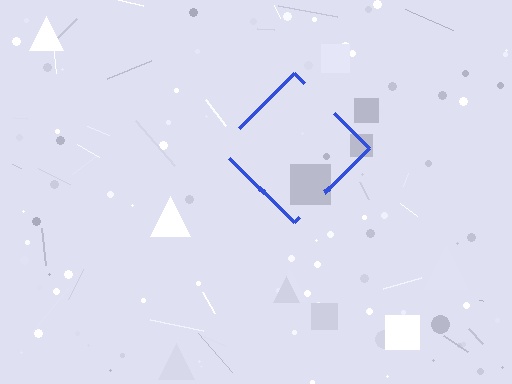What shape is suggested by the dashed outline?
The dashed outline suggests a diamond.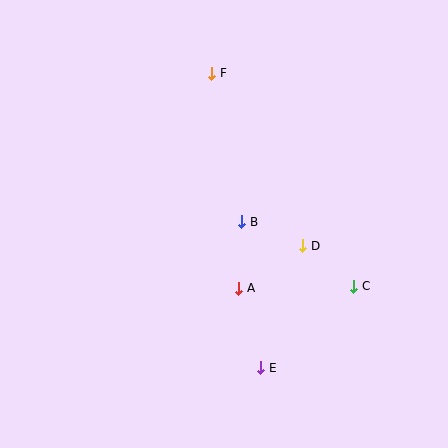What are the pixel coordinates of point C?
Point C is at (354, 286).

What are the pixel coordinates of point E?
Point E is at (261, 368).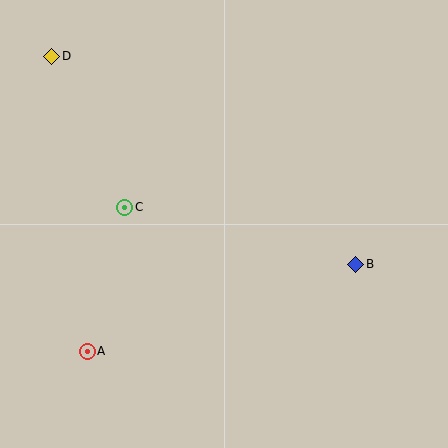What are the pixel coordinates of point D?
Point D is at (52, 56).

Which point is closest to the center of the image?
Point C at (125, 207) is closest to the center.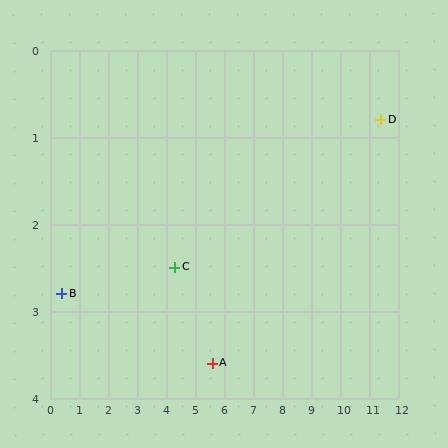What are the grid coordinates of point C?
Point C is at approximately (4.3, 2.5).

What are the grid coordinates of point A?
Point A is at approximately (5.6, 3.6).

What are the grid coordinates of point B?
Point B is at approximately (0.4, 2.8).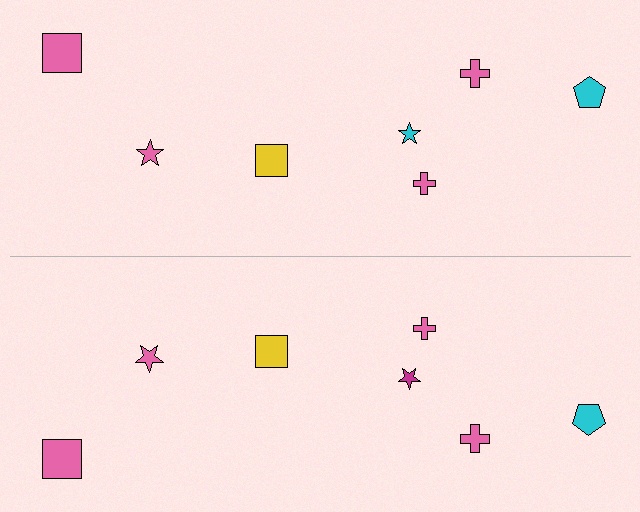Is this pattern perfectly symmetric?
No, the pattern is not perfectly symmetric. The magenta star on the bottom side breaks the symmetry — its mirror counterpart is cyan.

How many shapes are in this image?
There are 14 shapes in this image.